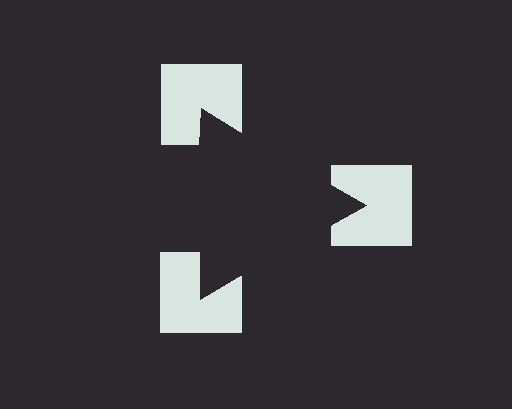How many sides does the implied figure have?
3 sides.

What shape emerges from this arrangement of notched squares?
An illusory triangle — its edges are inferred from the aligned wedge cuts in the notched squares, not physically drawn.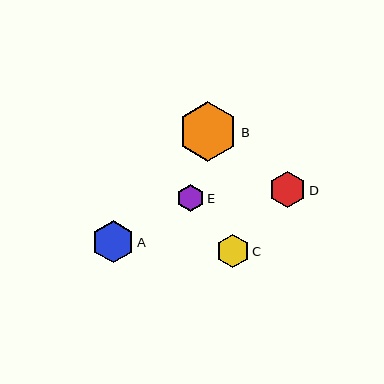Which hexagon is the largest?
Hexagon B is the largest with a size of approximately 60 pixels.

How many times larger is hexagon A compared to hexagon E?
Hexagon A is approximately 1.5 times the size of hexagon E.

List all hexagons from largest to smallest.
From largest to smallest: B, A, D, C, E.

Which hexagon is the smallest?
Hexagon E is the smallest with a size of approximately 27 pixels.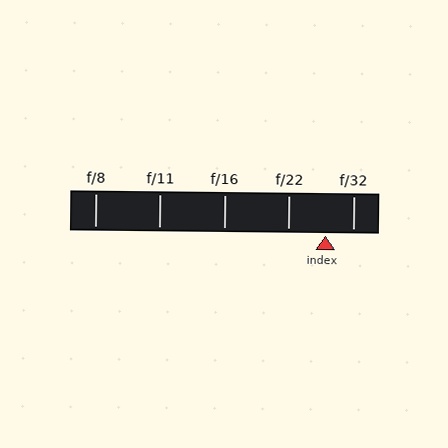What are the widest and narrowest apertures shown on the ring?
The widest aperture shown is f/8 and the narrowest is f/32.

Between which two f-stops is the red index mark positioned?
The index mark is between f/22 and f/32.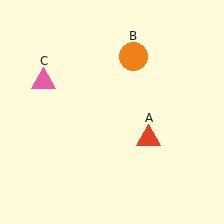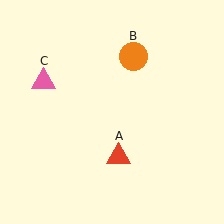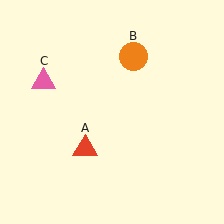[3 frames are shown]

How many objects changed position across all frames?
1 object changed position: red triangle (object A).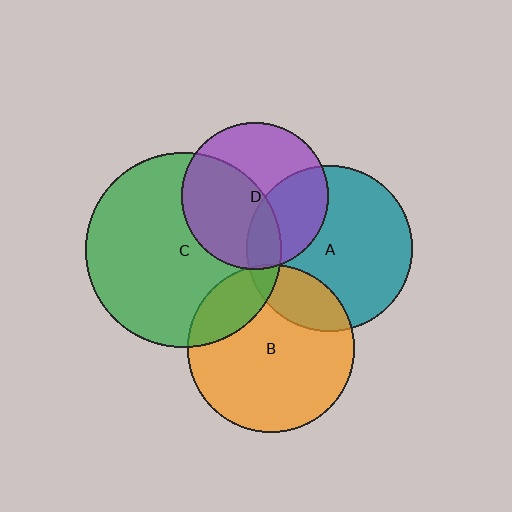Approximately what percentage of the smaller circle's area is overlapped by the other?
Approximately 20%.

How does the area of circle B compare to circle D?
Approximately 1.3 times.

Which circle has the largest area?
Circle C (green).